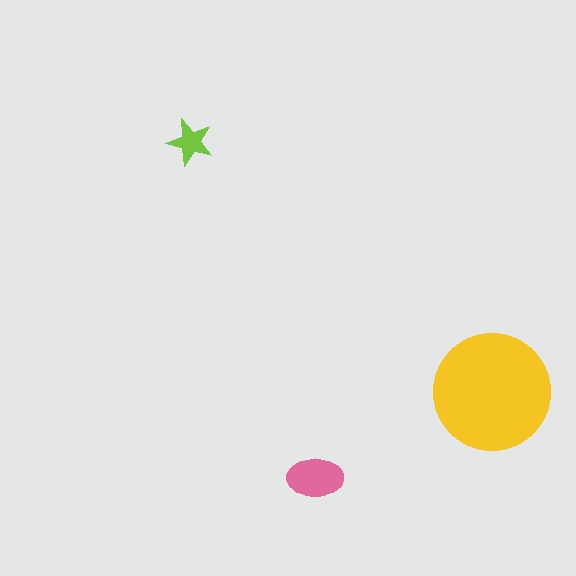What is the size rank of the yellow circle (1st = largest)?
1st.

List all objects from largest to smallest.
The yellow circle, the pink ellipse, the lime star.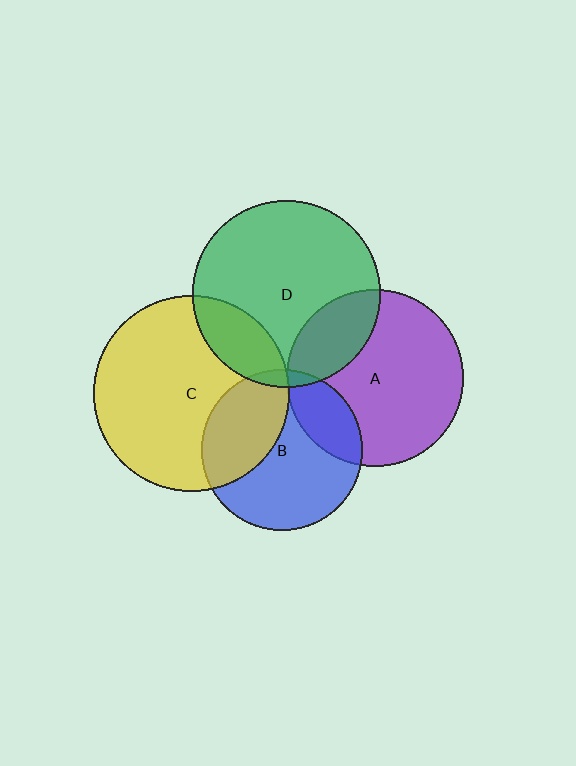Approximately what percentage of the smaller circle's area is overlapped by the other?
Approximately 20%.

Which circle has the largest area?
Circle C (yellow).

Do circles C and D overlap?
Yes.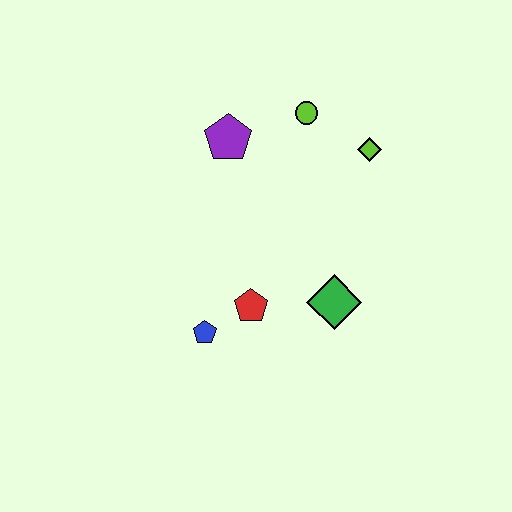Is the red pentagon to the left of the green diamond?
Yes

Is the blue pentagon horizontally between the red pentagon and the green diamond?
No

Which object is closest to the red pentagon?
The blue pentagon is closest to the red pentagon.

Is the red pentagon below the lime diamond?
Yes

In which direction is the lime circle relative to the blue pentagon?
The lime circle is above the blue pentagon.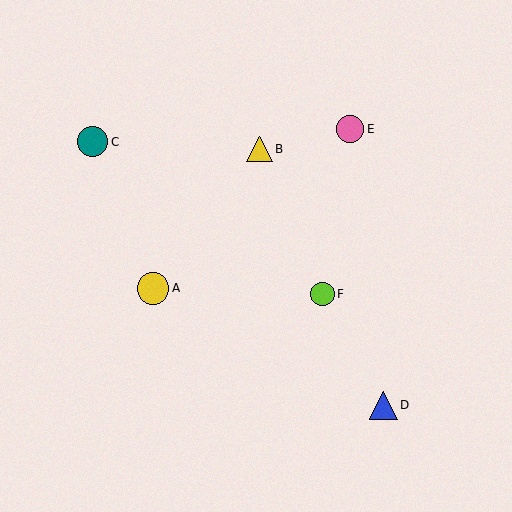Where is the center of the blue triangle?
The center of the blue triangle is at (383, 405).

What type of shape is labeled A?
Shape A is a yellow circle.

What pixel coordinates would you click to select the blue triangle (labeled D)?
Click at (383, 405) to select the blue triangle D.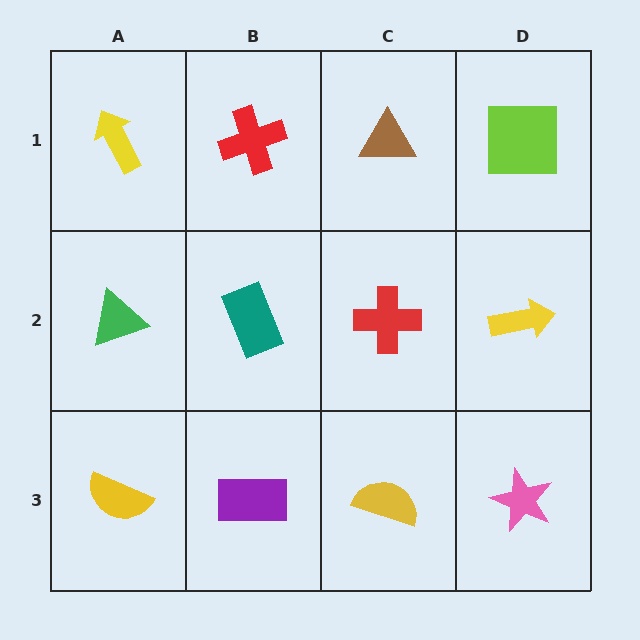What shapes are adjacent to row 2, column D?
A lime square (row 1, column D), a pink star (row 3, column D), a red cross (row 2, column C).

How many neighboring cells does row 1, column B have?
3.